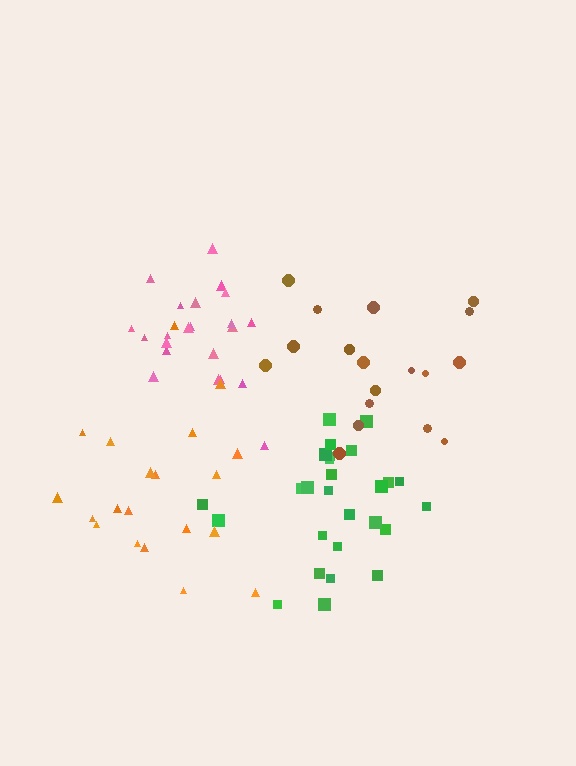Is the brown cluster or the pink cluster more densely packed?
Pink.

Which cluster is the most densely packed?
Pink.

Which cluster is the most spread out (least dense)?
Brown.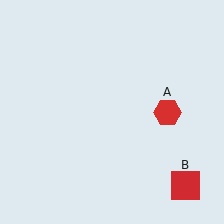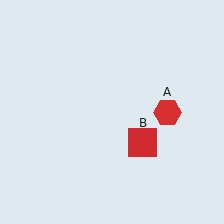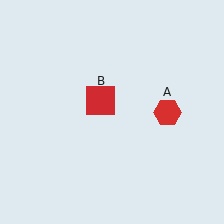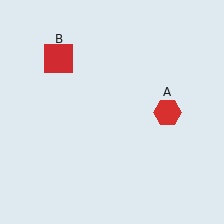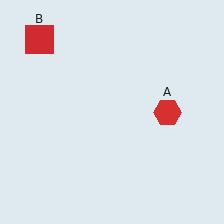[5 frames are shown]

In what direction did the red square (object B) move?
The red square (object B) moved up and to the left.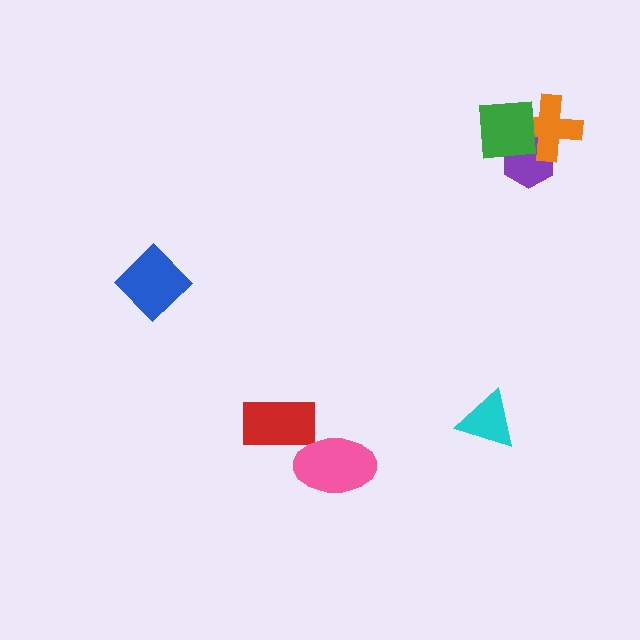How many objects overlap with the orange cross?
2 objects overlap with the orange cross.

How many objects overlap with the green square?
2 objects overlap with the green square.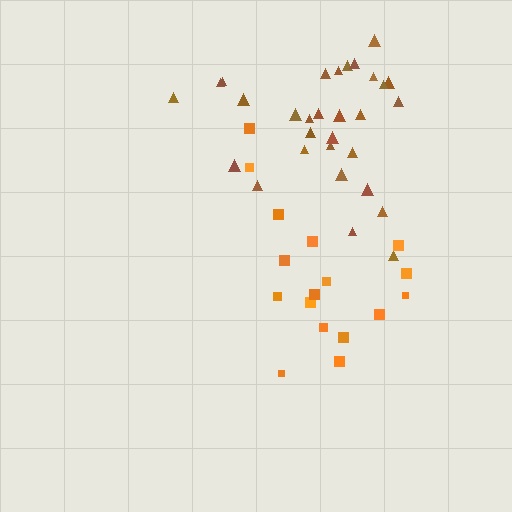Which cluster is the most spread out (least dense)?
Orange.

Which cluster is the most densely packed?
Brown.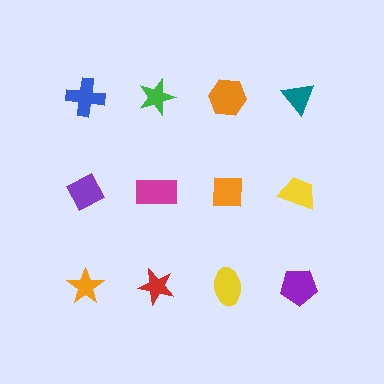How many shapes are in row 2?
4 shapes.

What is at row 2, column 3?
An orange square.